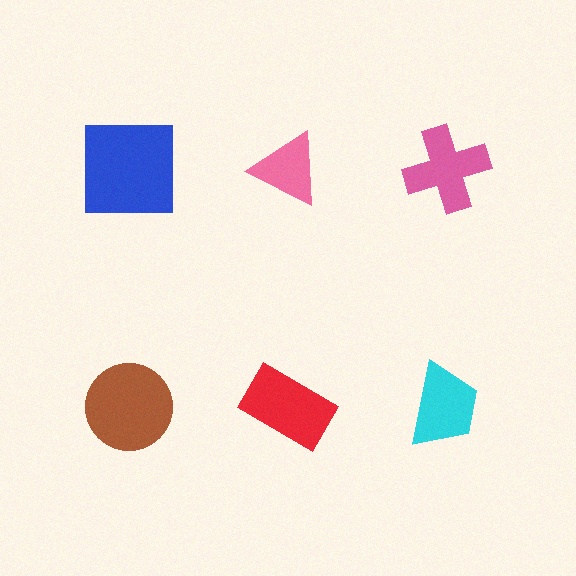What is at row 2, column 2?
A red rectangle.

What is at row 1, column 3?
A pink cross.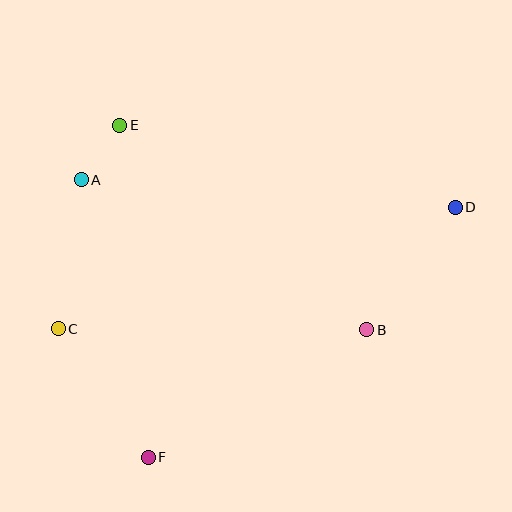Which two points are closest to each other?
Points A and E are closest to each other.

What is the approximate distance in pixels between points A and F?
The distance between A and F is approximately 286 pixels.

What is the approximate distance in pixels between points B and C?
The distance between B and C is approximately 308 pixels.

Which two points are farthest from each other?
Points C and D are farthest from each other.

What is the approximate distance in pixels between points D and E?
The distance between D and E is approximately 345 pixels.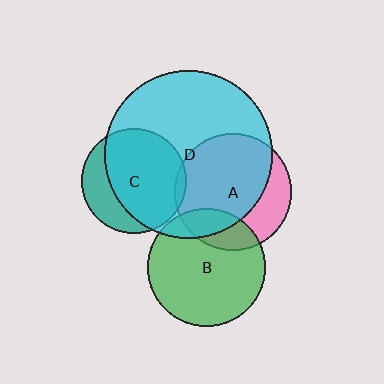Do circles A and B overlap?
Yes.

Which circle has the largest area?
Circle D (cyan).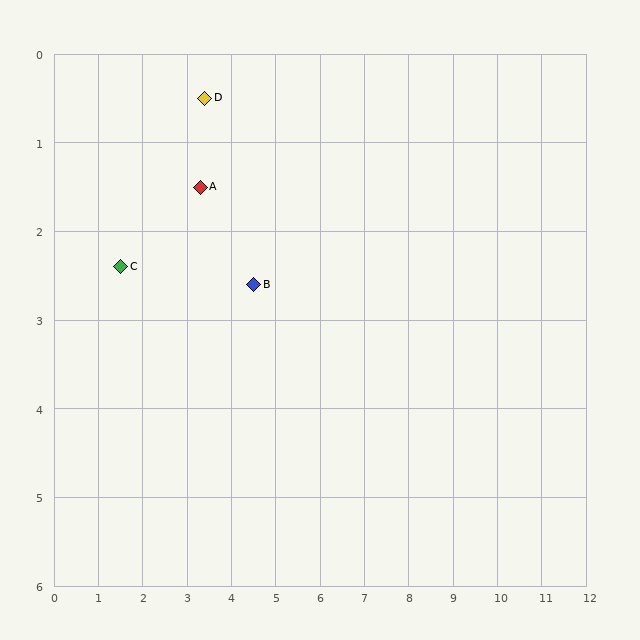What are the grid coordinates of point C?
Point C is at approximately (1.5, 2.4).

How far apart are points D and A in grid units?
Points D and A are about 1.0 grid units apart.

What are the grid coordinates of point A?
Point A is at approximately (3.3, 1.5).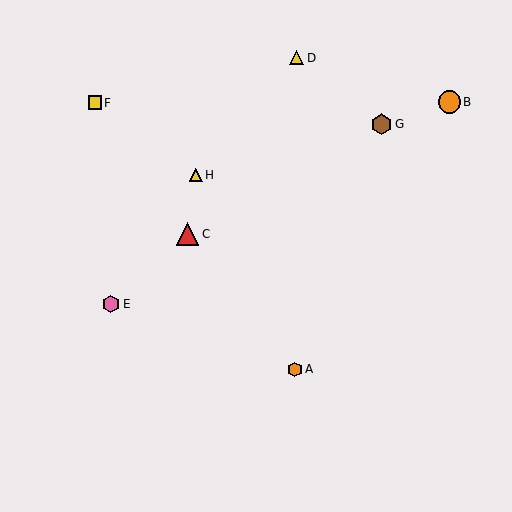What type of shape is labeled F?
Shape F is a yellow square.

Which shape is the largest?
The red triangle (labeled C) is the largest.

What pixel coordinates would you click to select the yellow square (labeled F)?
Click at (95, 103) to select the yellow square F.